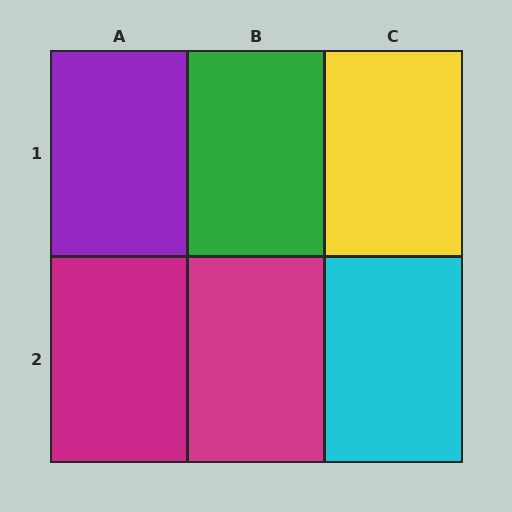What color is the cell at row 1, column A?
Purple.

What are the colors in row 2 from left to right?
Magenta, magenta, cyan.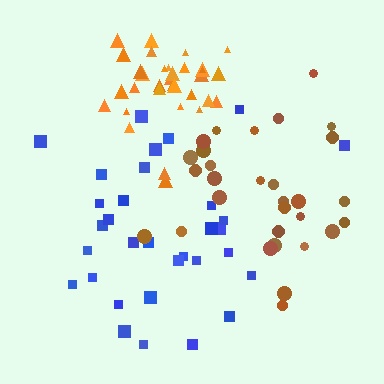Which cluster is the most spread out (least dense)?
Blue.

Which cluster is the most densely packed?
Orange.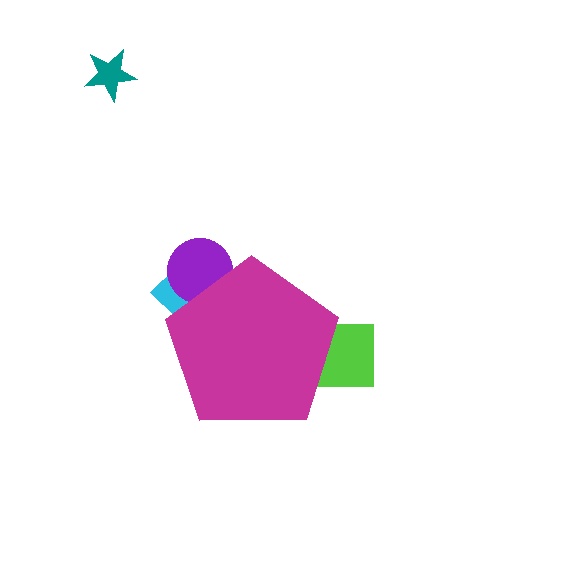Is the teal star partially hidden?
No, the teal star is fully visible.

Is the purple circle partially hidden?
Yes, the purple circle is partially hidden behind the magenta pentagon.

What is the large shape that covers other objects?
A magenta pentagon.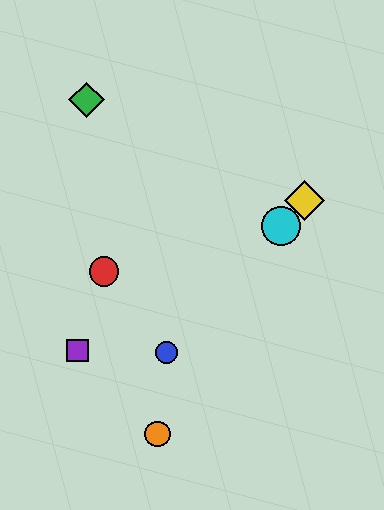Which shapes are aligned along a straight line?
The blue circle, the yellow diamond, the cyan circle are aligned along a straight line.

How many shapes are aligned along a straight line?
3 shapes (the blue circle, the yellow diamond, the cyan circle) are aligned along a straight line.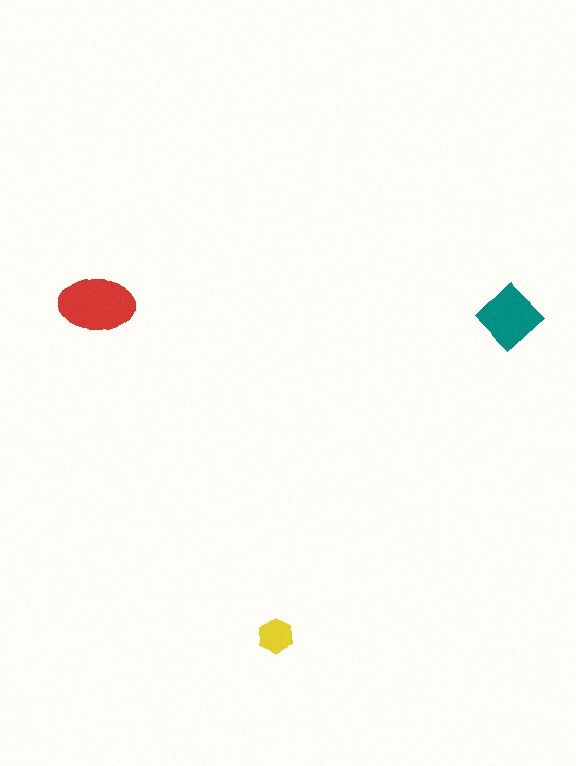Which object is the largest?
The red ellipse.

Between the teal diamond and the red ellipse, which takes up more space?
The red ellipse.